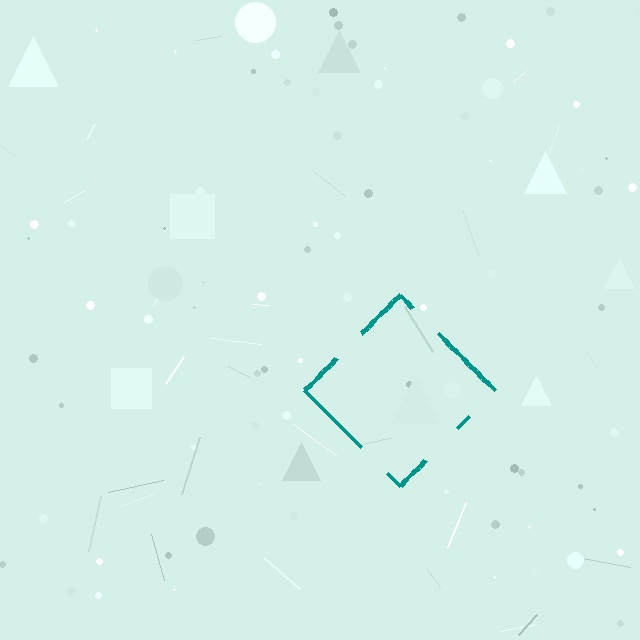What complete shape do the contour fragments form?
The contour fragments form a diamond.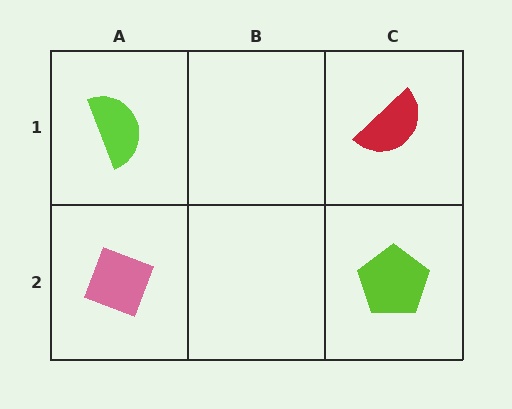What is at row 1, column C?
A red semicircle.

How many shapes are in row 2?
2 shapes.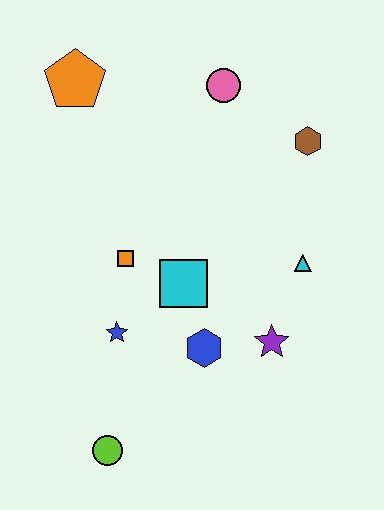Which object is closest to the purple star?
The blue hexagon is closest to the purple star.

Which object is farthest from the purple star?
The orange pentagon is farthest from the purple star.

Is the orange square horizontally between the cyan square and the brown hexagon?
No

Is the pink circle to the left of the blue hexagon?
No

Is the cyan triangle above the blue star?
Yes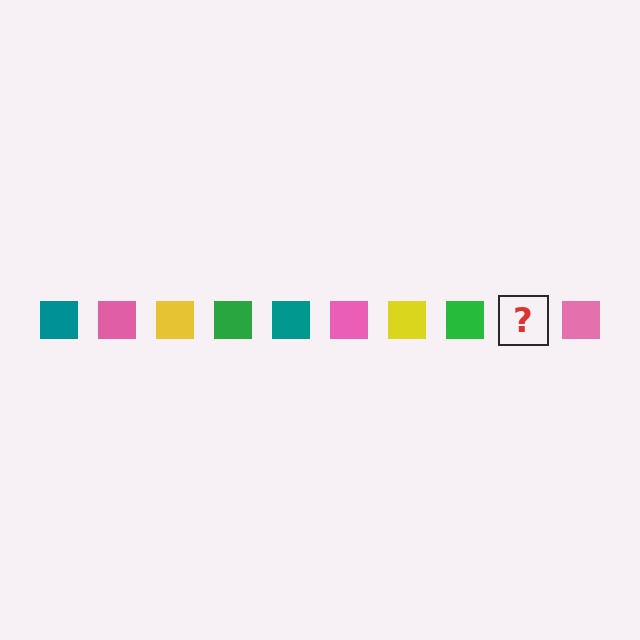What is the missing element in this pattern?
The missing element is a teal square.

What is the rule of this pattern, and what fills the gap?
The rule is that the pattern cycles through teal, pink, yellow, green squares. The gap should be filled with a teal square.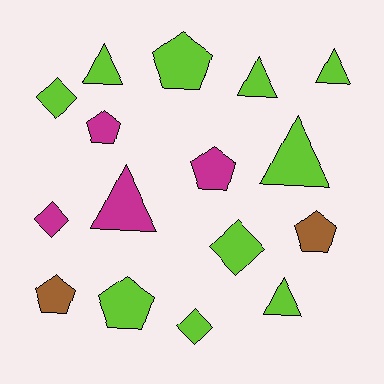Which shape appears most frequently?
Pentagon, with 6 objects.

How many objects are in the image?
There are 16 objects.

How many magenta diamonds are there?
There is 1 magenta diamond.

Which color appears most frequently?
Lime, with 10 objects.